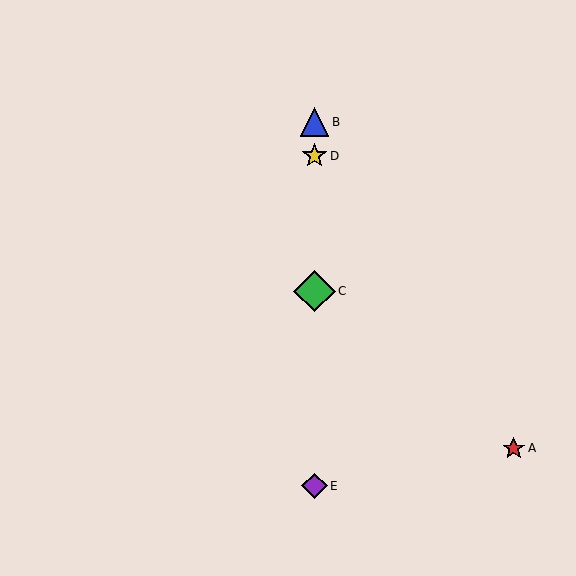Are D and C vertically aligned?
Yes, both are at x≈314.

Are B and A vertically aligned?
No, B is at x≈314 and A is at x≈514.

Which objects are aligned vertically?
Objects B, C, D, E are aligned vertically.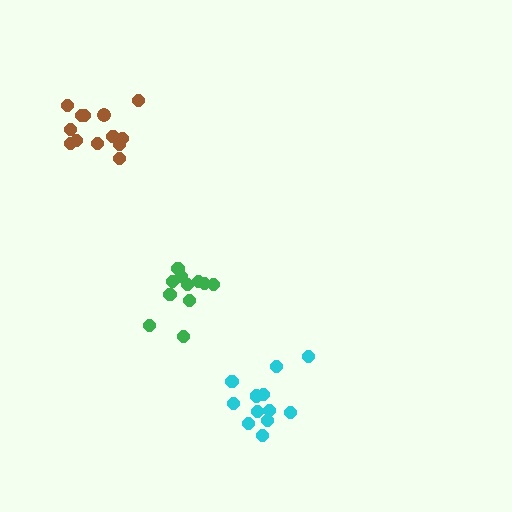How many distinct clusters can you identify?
There are 3 distinct clusters.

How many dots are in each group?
Group 1: 11 dots, Group 2: 13 dots, Group 3: 12 dots (36 total).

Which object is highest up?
The brown cluster is topmost.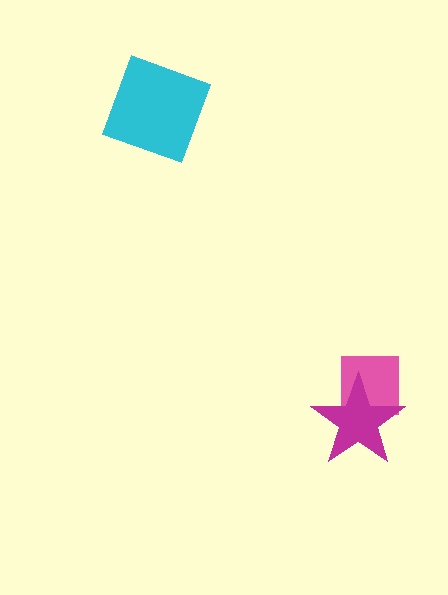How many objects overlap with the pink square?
1 object overlaps with the pink square.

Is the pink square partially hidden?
Yes, it is partially covered by another shape.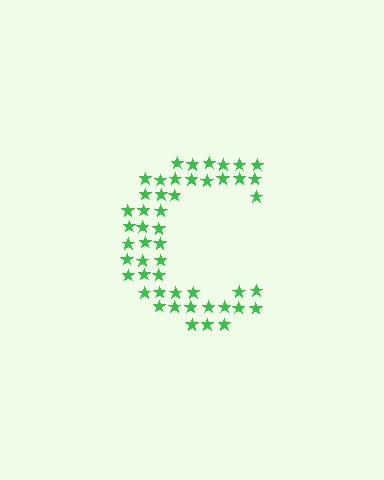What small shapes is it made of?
It is made of small stars.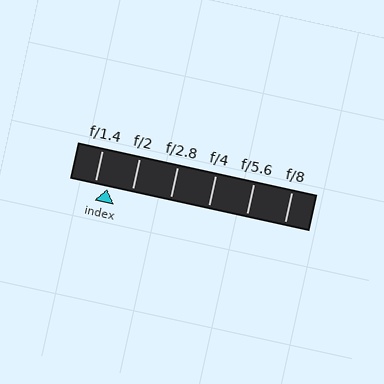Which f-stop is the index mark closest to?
The index mark is closest to f/1.4.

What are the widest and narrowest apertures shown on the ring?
The widest aperture shown is f/1.4 and the narrowest is f/8.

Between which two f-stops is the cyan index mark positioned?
The index mark is between f/1.4 and f/2.